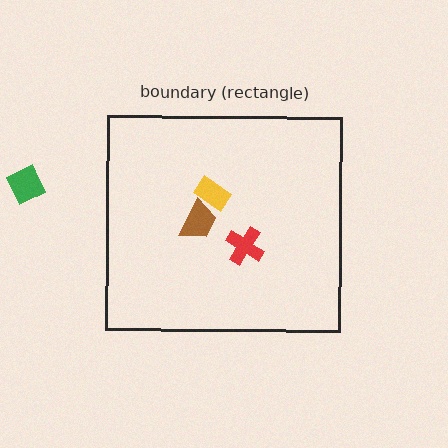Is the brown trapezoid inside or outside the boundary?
Inside.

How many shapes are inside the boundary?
3 inside, 1 outside.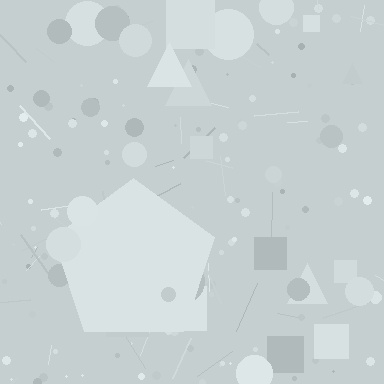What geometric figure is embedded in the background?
A pentagon is embedded in the background.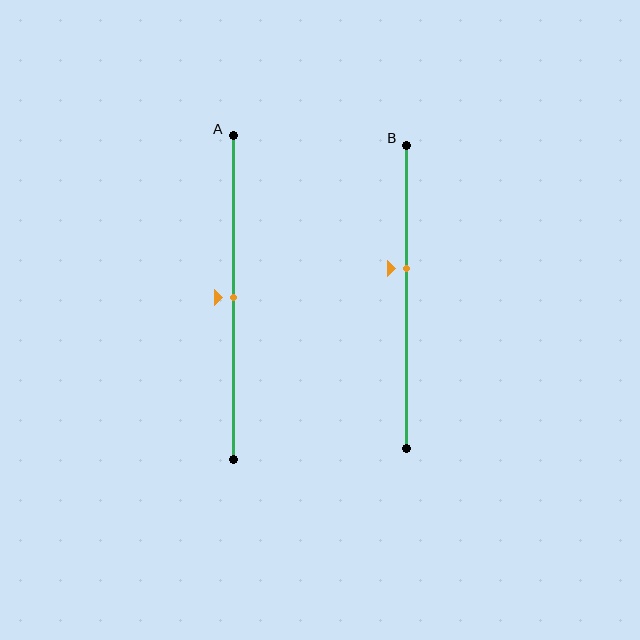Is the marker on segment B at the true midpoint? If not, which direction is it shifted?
No, the marker on segment B is shifted upward by about 9% of the segment length.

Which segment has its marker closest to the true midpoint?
Segment A has its marker closest to the true midpoint.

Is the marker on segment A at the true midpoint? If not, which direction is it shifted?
Yes, the marker on segment A is at the true midpoint.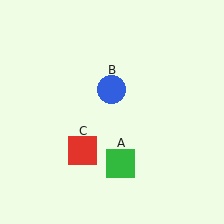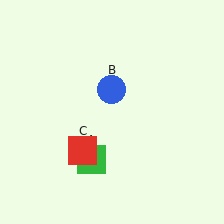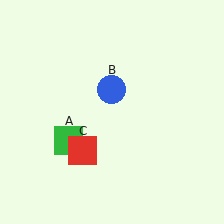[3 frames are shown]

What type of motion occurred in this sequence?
The green square (object A) rotated clockwise around the center of the scene.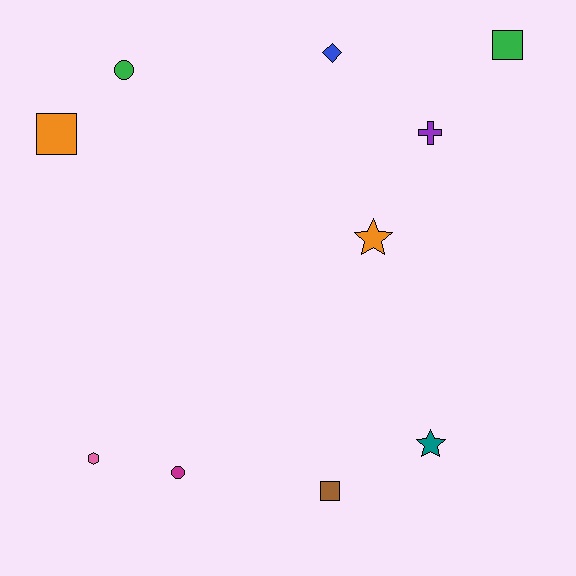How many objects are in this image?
There are 10 objects.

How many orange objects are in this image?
There are 2 orange objects.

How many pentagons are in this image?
There are no pentagons.